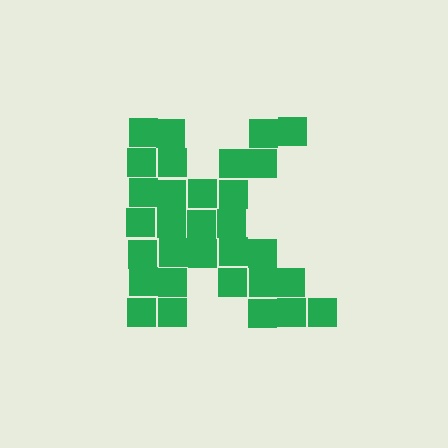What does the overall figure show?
The overall figure shows the letter K.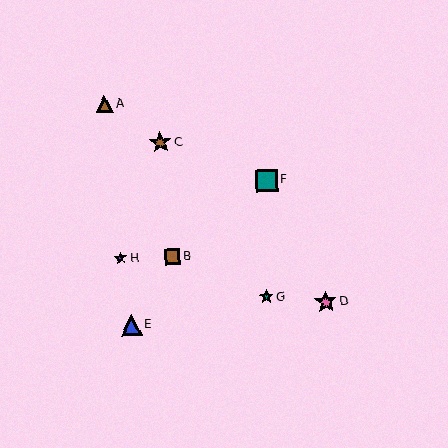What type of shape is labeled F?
Shape F is a teal square.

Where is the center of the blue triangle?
The center of the blue triangle is at (131, 325).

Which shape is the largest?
The brown star (labeled C) is the largest.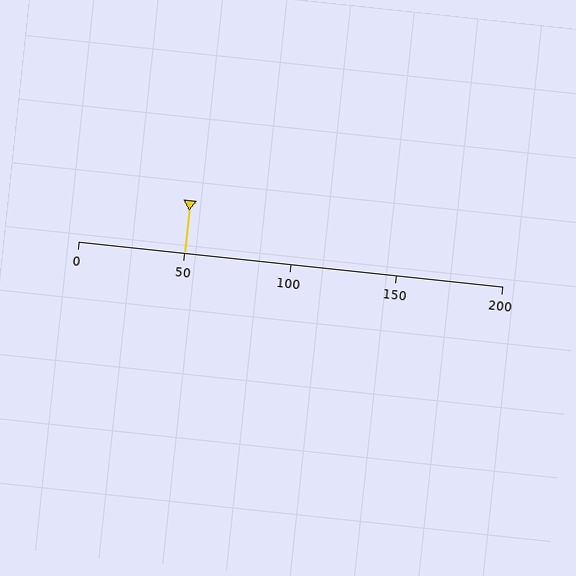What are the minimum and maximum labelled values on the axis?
The axis runs from 0 to 200.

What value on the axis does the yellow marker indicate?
The marker indicates approximately 50.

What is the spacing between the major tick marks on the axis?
The major ticks are spaced 50 apart.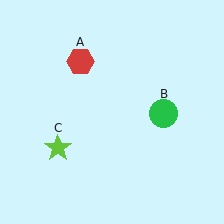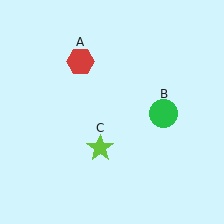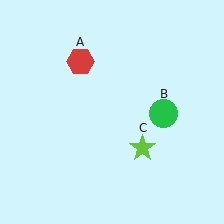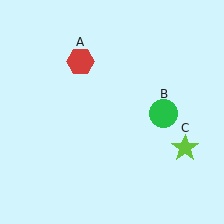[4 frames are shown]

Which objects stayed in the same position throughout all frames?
Red hexagon (object A) and green circle (object B) remained stationary.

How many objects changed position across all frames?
1 object changed position: lime star (object C).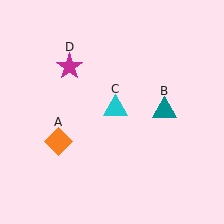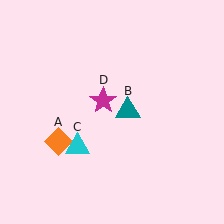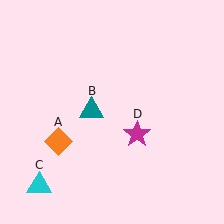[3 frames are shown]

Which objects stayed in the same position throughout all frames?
Orange diamond (object A) remained stationary.